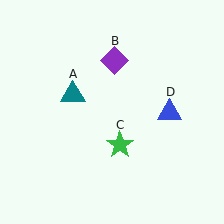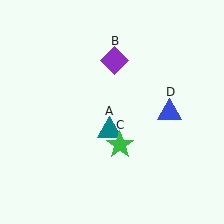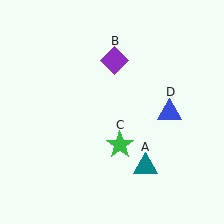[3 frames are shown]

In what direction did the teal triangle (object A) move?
The teal triangle (object A) moved down and to the right.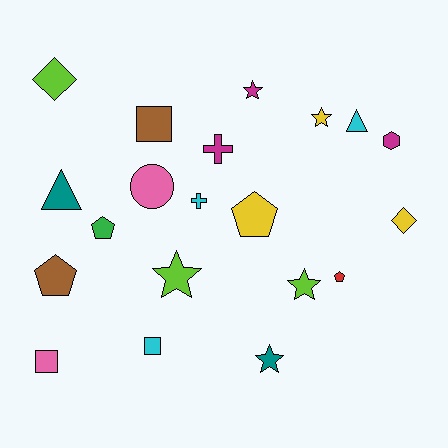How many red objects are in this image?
There is 1 red object.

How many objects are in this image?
There are 20 objects.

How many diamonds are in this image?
There are 2 diamonds.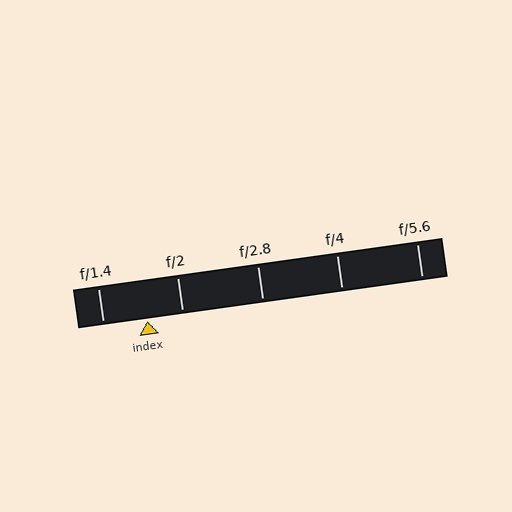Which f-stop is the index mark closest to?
The index mark is closest to f/2.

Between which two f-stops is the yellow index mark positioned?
The index mark is between f/1.4 and f/2.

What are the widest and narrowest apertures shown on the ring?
The widest aperture shown is f/1.4 and the narrowest is f/5.6.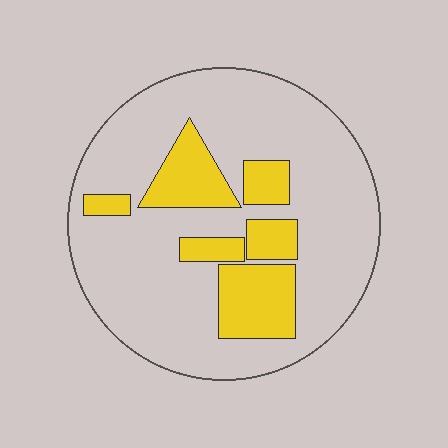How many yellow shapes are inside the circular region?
6.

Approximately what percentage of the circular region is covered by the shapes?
Approximately 25%.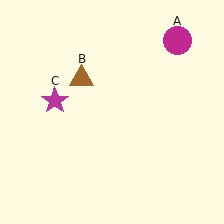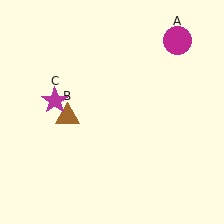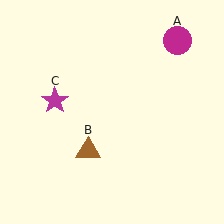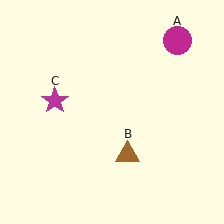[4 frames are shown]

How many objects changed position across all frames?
1 object changed position: brown triangle (object B).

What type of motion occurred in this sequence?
The brown triangle (object B) rotated counterclockwise around the center of the scene.